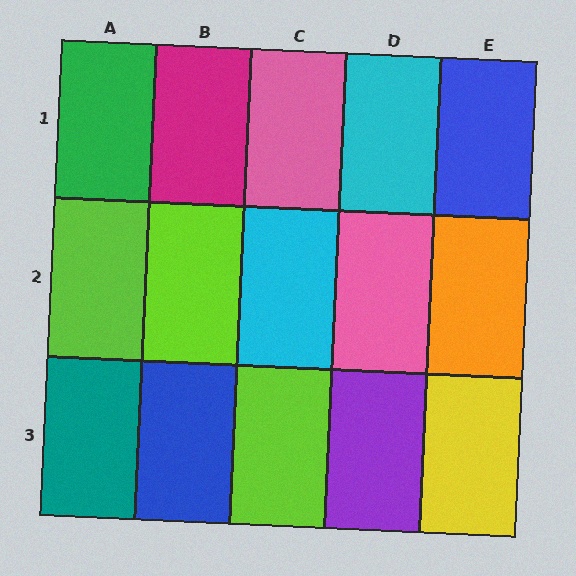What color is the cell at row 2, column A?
Lime.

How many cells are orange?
1 cell is orange.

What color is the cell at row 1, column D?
Cyan.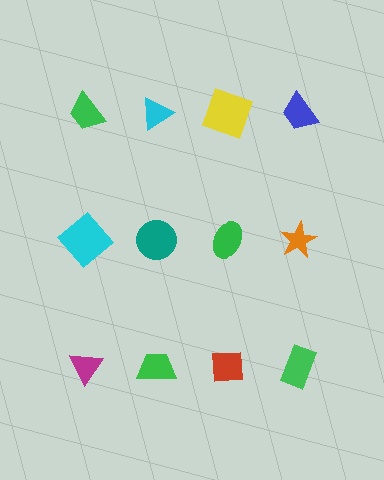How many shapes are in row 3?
4 shapes.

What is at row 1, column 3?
A yellow square.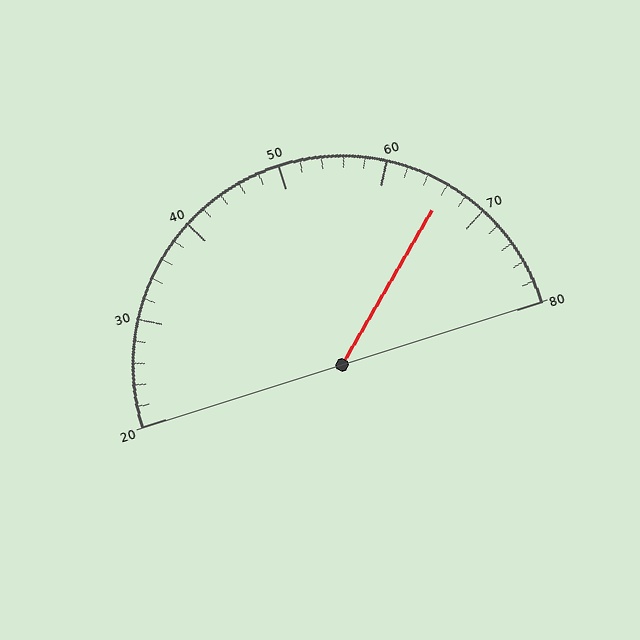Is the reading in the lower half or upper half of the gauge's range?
The reading is in the upper half of the range (20 to 80).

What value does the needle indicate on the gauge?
The needle indicates approximately 66.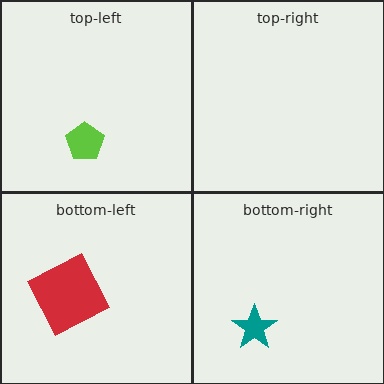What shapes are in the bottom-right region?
The teal star.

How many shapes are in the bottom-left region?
1.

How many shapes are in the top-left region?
1.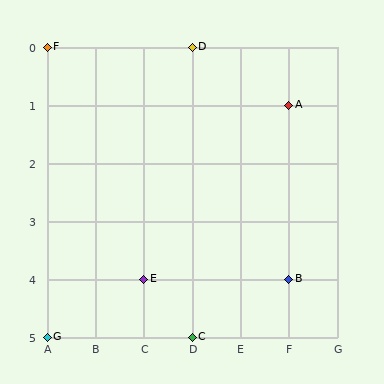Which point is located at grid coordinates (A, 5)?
Point G is at (A, 5).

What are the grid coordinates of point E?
Point E is at grid coordinates (C, 4).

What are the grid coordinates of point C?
Point C is at grid coordinates (D, 5).